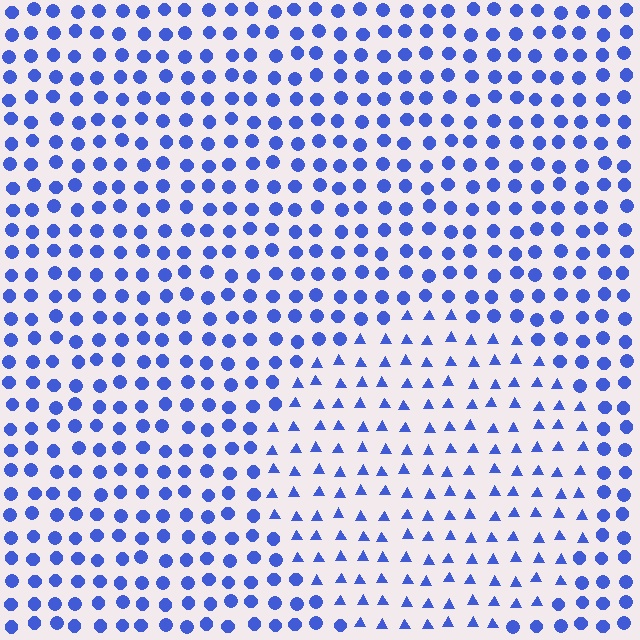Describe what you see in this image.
The image is filled with small blue elements arranged in a uniform grid. A circle-shaped region contains triangles, while the surrounding area contains circles. The boundary is defined purely by the change in element shape.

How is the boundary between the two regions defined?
The boundary is defined by a change in element shape: triangles inside vs. circles outside. All elements share the same color and spacing.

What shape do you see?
I see a circle.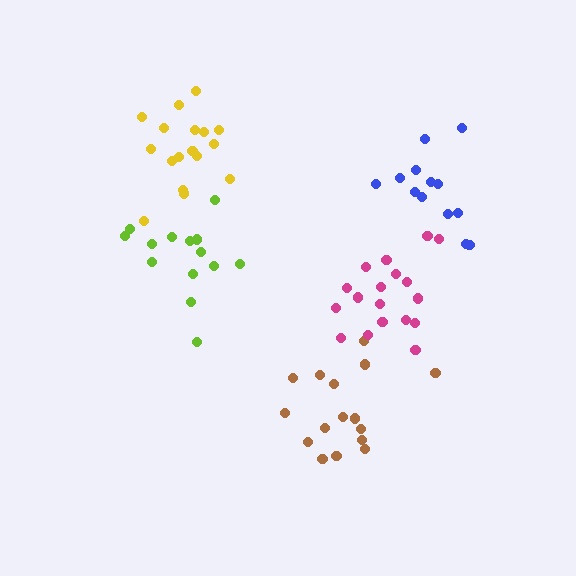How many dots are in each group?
Group 1: 16 dots, Group 2: 18 dots, Group 3: 13 dots, Group 4: 14 dots, Group 5: 17 dots (78 total).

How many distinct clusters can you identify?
There are 5 distinct clusters.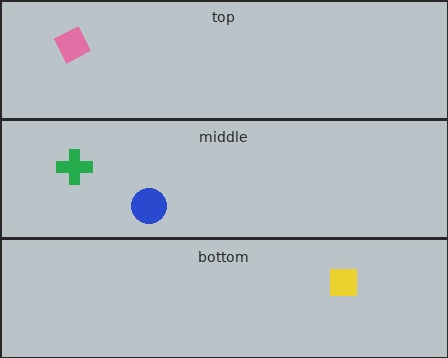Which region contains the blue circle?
The middle region.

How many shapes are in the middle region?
2.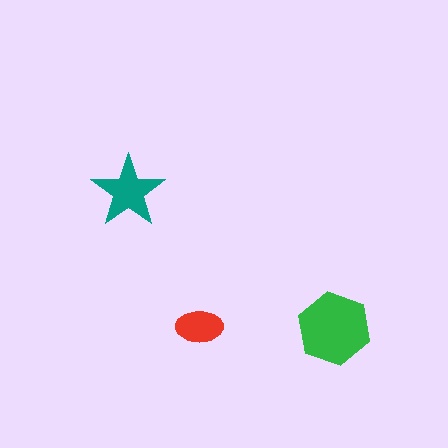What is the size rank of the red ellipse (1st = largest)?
3rd.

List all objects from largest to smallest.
The green hexagon, the teal star, the red ellipse.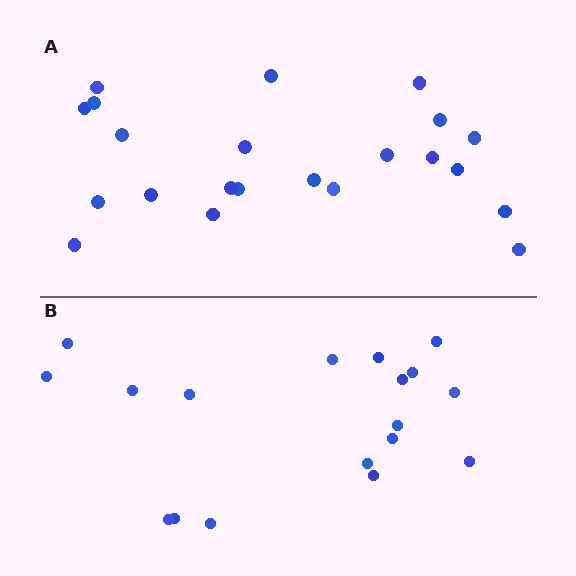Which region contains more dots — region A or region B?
Region A (the top region) has more dots.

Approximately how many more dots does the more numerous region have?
Region A has about 4 more dots than region B.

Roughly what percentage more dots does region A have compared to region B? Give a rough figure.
About 20% more.